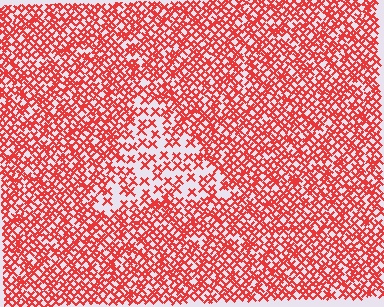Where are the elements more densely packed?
The elements are more densely packed outside the triangle boundary.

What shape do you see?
I see a triangle.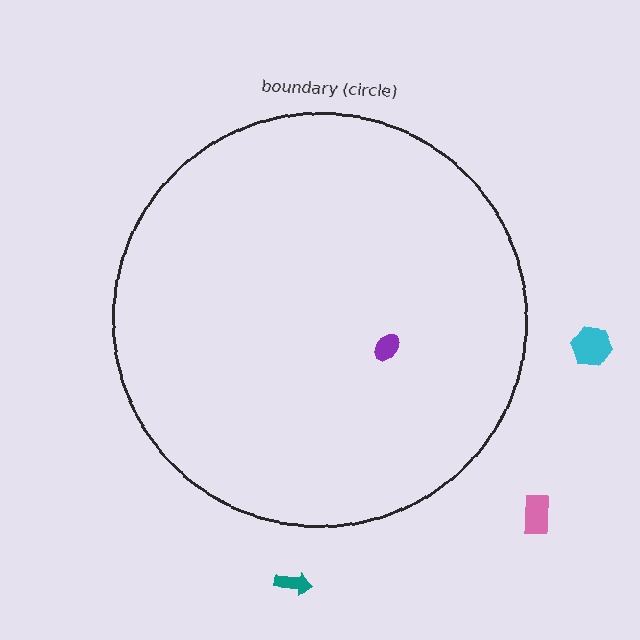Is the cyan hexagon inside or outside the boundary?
Outside.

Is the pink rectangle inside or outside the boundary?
Outside.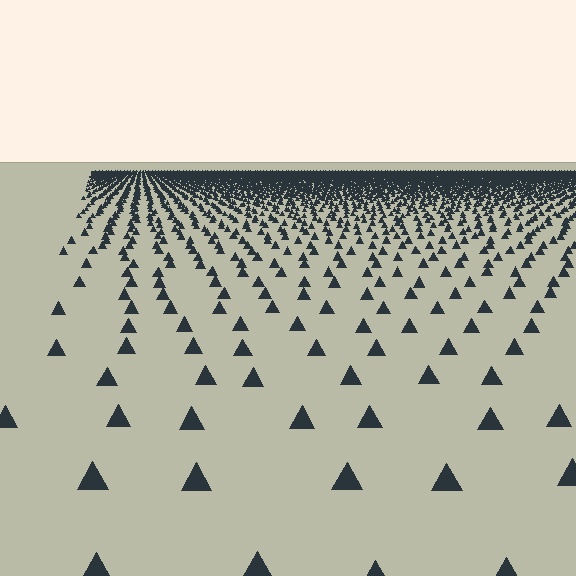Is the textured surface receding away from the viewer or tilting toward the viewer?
The surface is receding away from the viewer. Texture elements get smaller and denser toward the top.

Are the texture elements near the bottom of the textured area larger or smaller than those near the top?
Larger. Near the bottom, elements are closer to the viewer and appear at a bigger on-screen size.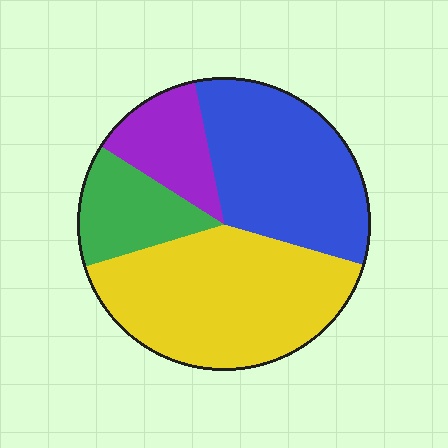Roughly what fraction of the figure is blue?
Blue takes up about one third (1/3) of the figure.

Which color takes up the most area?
Yellow, at roughly 40%.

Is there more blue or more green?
Blue.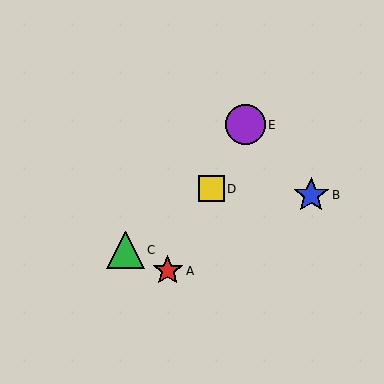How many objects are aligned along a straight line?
3 objects (A, D, E) are aligned along a straight line.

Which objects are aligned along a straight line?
Objects A, D, E are aligned along a straight line.